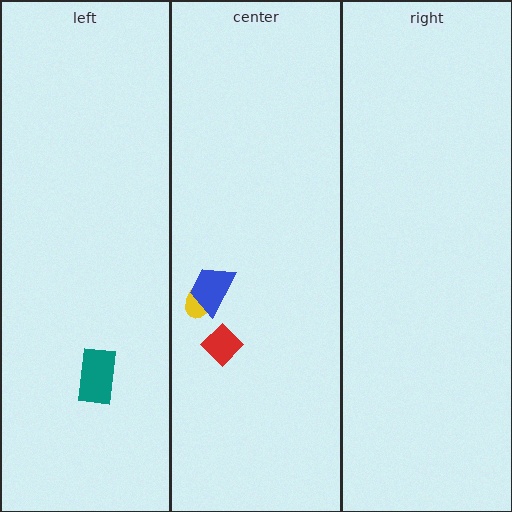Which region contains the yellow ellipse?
The center region.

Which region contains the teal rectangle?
The left region.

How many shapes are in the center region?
3.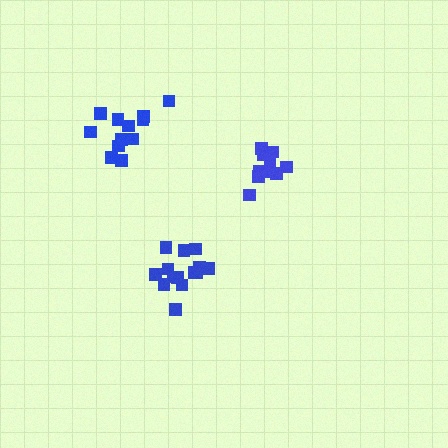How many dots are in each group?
Group 1: 11 dots, Group 2: 12 dots, Group 3: 14 dots (37 total).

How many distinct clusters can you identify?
There are 3 distinct clusters.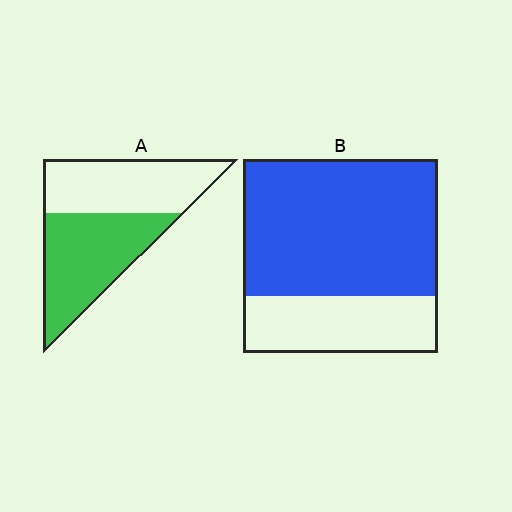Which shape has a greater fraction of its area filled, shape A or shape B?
Shape B.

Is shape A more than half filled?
Roughly half.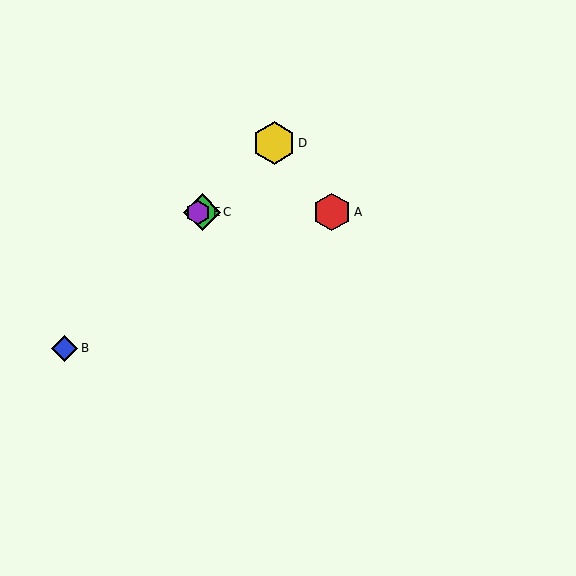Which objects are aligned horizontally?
Objects A, C, E are aligned horizontally.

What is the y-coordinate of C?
Object C is at y≈212.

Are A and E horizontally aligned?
Yes, both are at y≈212.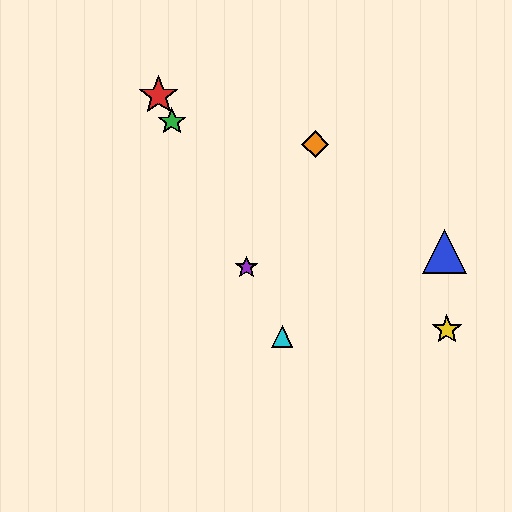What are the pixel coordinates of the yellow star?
The yellow star is at (447, 330).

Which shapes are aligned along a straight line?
The red star, the green star, the purple star, the cyan triangle are aligned along a straight line.